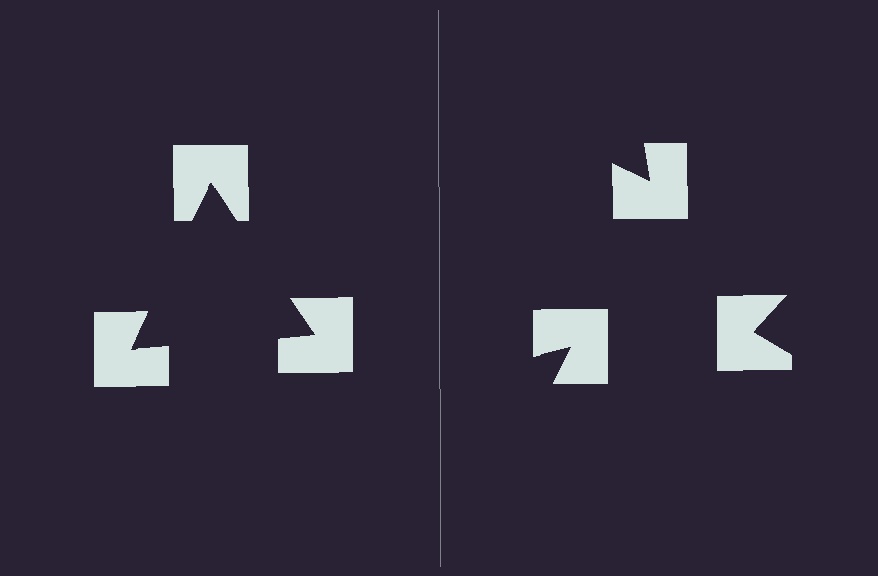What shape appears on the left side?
An illusory triangle.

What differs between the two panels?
The notched squares are positioned identically on both sides; only the wedge orientations differ. On the left they align to a triangle; on the right they are misaligned.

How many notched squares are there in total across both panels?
6 — 3 on each side.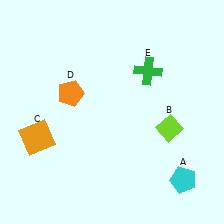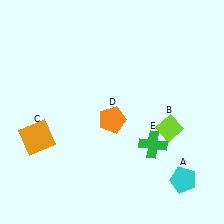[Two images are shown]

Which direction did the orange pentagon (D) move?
The orange pentagon (D) moved right.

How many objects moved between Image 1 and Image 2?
2 objects moved between the two images.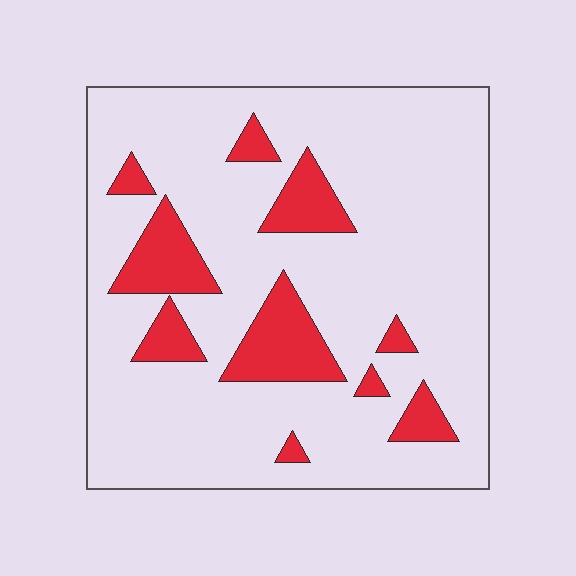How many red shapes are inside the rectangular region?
10.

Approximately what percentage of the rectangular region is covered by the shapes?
Approximately 15%.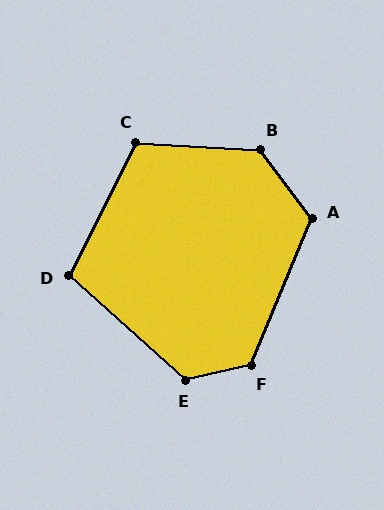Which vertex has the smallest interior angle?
D, at approximately 105 degrees.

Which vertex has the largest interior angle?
B, at approximately 130 degrees.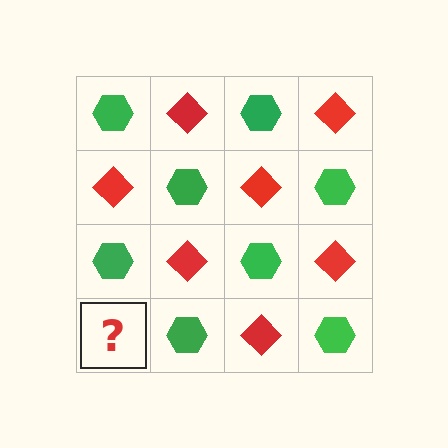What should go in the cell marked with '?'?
The missing cell should contain a red diamond.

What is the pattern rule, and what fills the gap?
The rule is that it alternates green hexagon and red diamond in a checkerboard pattern. The gap should be filled with a red diamond.